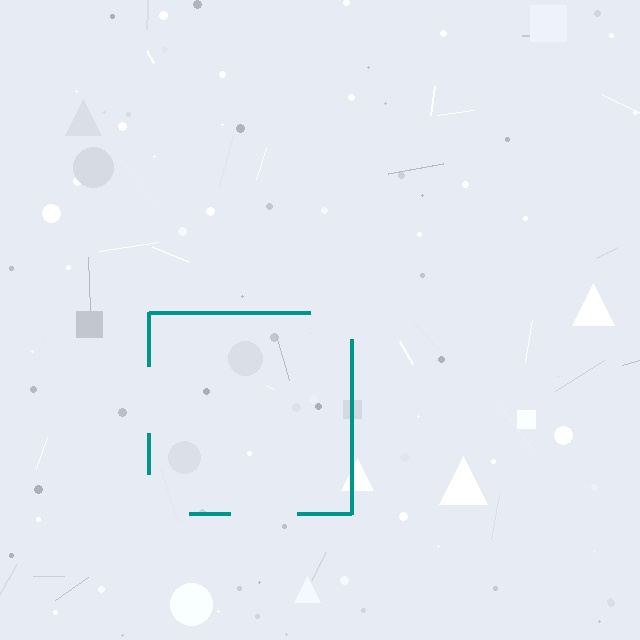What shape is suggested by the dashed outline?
The dashed outline suggests a square.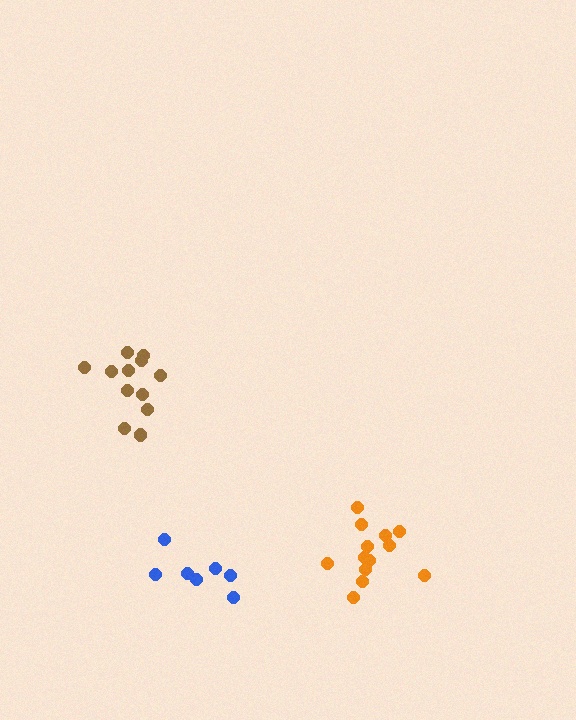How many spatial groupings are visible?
There are 3 spatial groupings.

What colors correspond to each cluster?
The clusters are colored: brown, orange, blue.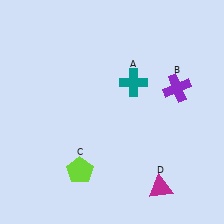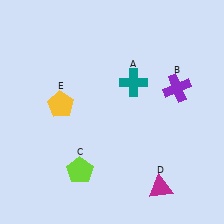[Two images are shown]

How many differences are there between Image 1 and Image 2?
There is 1 difference between the two images.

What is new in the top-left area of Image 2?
A yellow pentagon (E) was added in the top-left area of Image 2.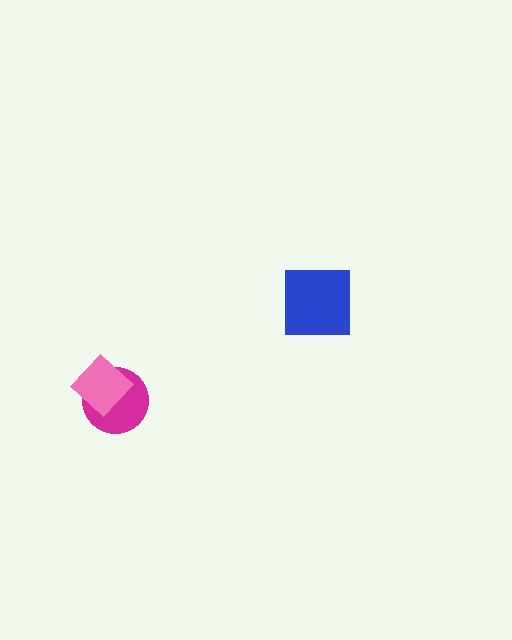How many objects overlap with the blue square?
0 objects overlap with the blue square.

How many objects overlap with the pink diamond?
1 object overlaps with the pink diamond.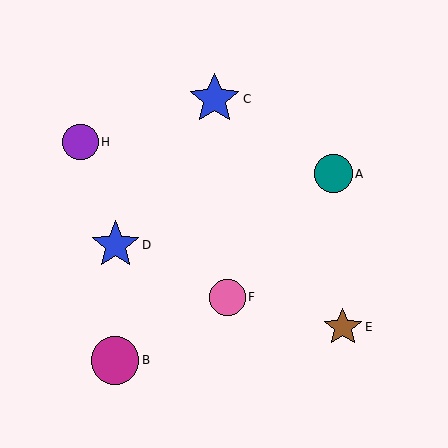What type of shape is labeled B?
Shape B is a magenta circle.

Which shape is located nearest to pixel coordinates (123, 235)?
The blue star (labeled D) at (115, 245) is nearest to that location.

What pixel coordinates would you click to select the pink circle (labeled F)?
Click at (227, 297) to select the pink circle F.